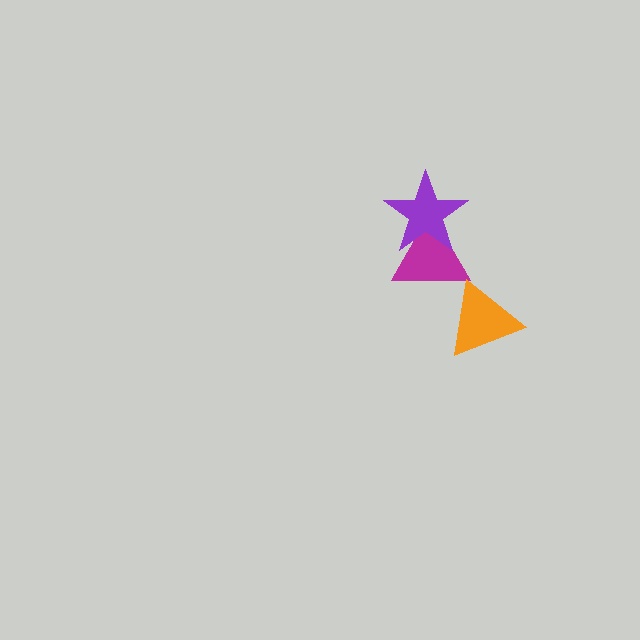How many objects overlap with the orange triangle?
0 objects overlap with the orange triangle.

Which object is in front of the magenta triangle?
The purple star is in front of the magenta triangle.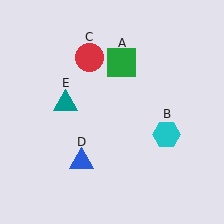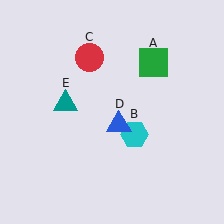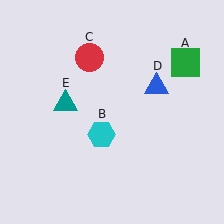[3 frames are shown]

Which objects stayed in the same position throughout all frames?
Red circle (object C) and teal triangle (object E) remained stationary.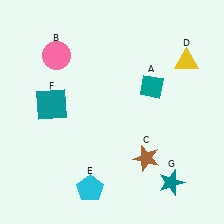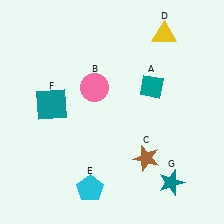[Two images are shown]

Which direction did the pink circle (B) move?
The pink circle (B) moved right.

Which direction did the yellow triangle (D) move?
The yellow triangle (D) moved up.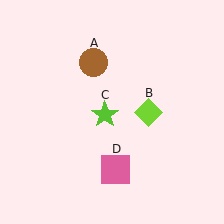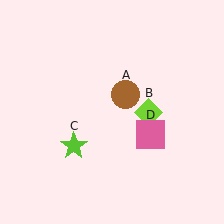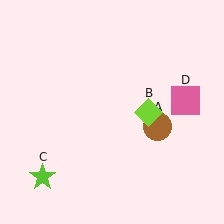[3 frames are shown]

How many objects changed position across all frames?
3 objects changed position: brown circle (object A), lime star (object C), pink square (object D).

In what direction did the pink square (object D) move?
The pink square (object D) moved up and to the right.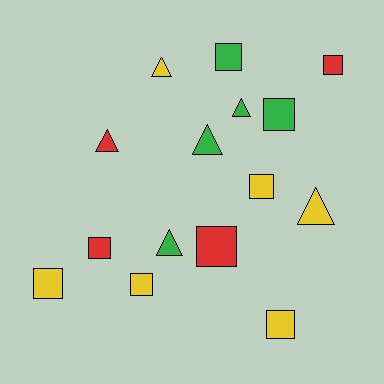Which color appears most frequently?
Yellow, with 6 objects.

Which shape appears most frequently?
Square, with 9 objects.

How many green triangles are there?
There are 3 green triangles.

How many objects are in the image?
There are 15 objects.